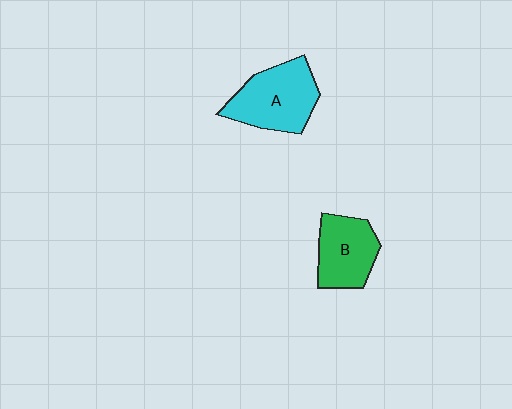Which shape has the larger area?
Shape A (cyan).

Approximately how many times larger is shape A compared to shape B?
Approximately 1.3 times.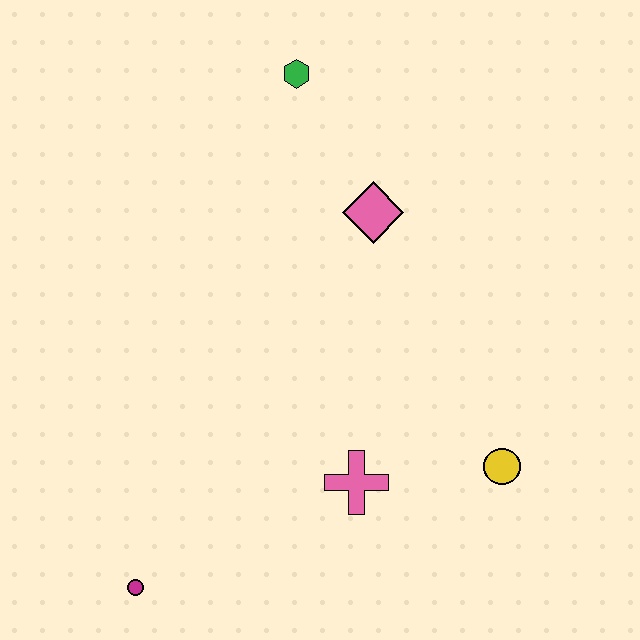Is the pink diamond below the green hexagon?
Yes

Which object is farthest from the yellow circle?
The green hexagon is farthest from the yellow circle.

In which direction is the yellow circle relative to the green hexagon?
The yellow circle is below the green hexagon.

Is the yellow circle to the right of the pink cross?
Yes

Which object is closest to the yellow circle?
The pink cross is closest to the yellow circle.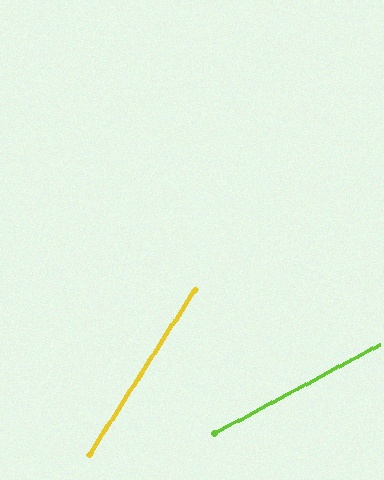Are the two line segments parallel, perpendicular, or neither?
Neither parallel nor perpendicular — they differ by about 29°.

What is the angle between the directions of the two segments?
Approximately 29 degrees.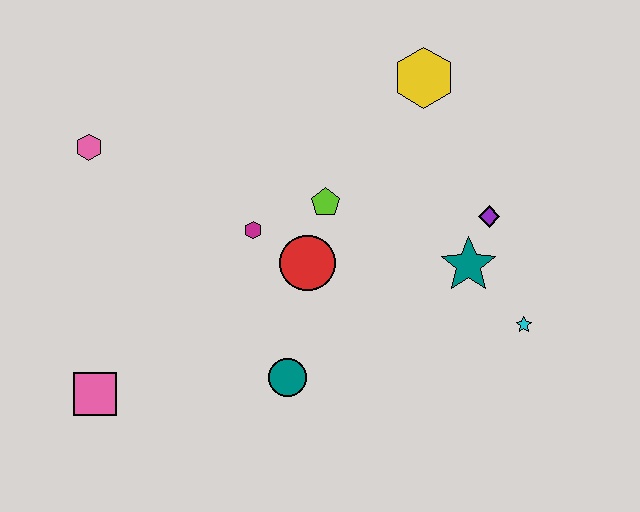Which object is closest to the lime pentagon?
The red circle is closest to the lime pentagon.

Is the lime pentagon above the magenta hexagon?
Yes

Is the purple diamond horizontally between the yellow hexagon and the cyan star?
Yes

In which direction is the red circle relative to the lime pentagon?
The red circle is below the lime pentagon.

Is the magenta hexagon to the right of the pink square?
Yes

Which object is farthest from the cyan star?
The pink hexagon is farthest from the cyan star.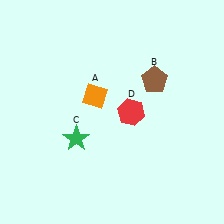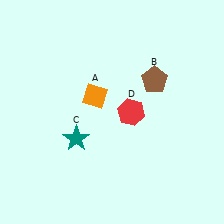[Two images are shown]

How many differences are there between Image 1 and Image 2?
There is 1 difference between the two images.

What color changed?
The star (C) changed from green in Image 1 to teal in Image 2.